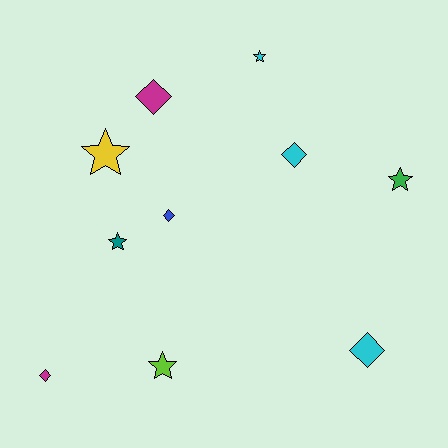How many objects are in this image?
There are 10 objects.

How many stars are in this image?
There are 5 stars.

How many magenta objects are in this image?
There are 2 magenta objects.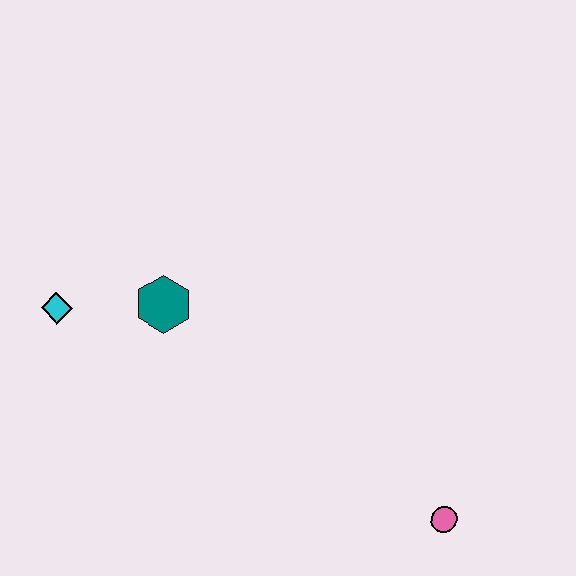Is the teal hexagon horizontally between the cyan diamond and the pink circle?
Yes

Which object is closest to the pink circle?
The teal hexagon is closest to the pink circle.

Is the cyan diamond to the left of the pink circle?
Yes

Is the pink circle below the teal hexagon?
Yes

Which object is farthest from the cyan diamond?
The pink circle is farthest from the cyan diamond.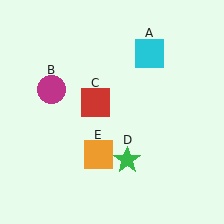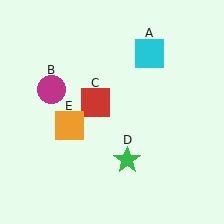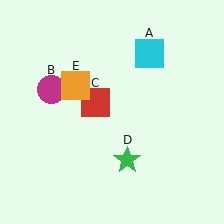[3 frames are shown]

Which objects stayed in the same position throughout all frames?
Cyan square (object A) and magenta circle (object B) and red square (object C) and green star (object D) remained stationary.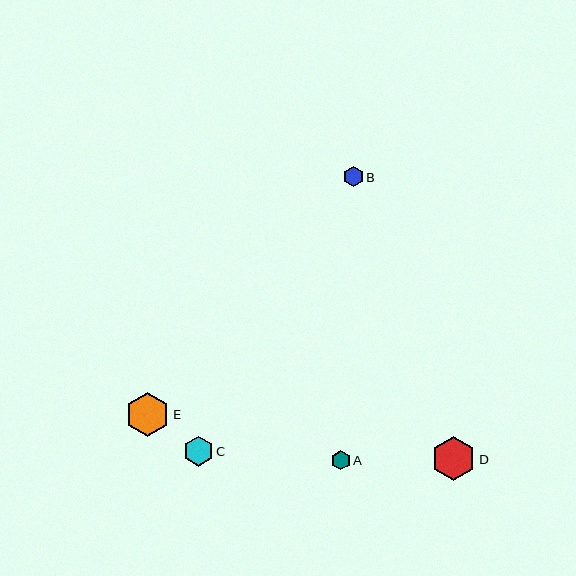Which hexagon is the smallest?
Hexagon A is the smallest with a size of approximately 19 pixels.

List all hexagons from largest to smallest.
From largest to smallest: D, E, C, B, A.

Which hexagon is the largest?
Hexagon D is the largest with a size of approximately 44 pixels.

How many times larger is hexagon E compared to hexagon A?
Hexagon E is approximately 2.3 times the size of hexagon A.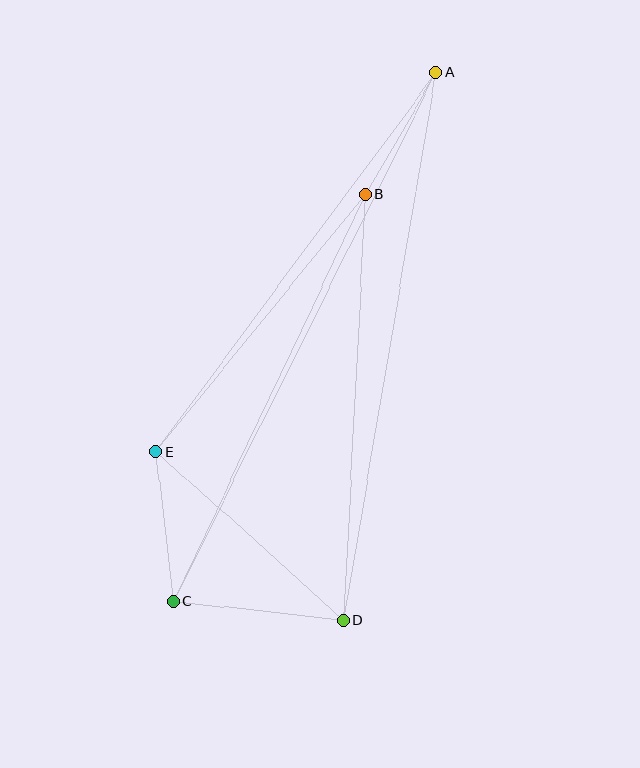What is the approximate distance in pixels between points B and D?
The distance between B and D is approximately 427 pixels.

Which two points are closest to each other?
Points A and B are closest to each other.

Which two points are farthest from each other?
Points A and C are farthest from each other.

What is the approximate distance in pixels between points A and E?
The distance between A and E is approximately 471 pixels.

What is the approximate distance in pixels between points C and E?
The distance between C and E is approximately 150 pixels.